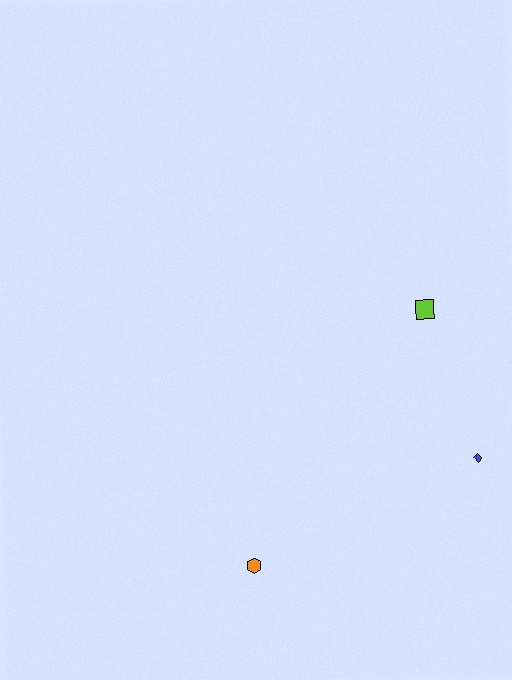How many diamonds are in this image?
There is 1 diamond.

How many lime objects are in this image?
There is 1 lime object.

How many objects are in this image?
There are 3 objects.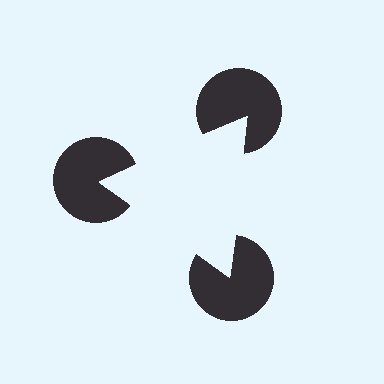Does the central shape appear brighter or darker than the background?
It typically appears slightly brighter than the background, even though no actual brightness change is drawn.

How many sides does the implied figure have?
3 sides.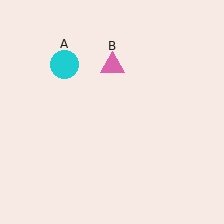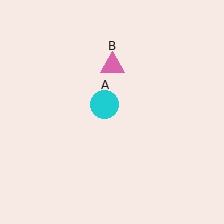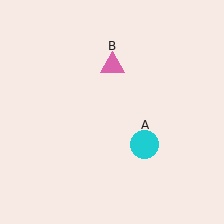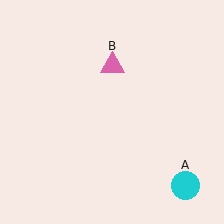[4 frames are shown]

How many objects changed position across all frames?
1 object changed position: cyan circle (object A).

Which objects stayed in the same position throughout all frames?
Pink triangle (object B) remained stationary.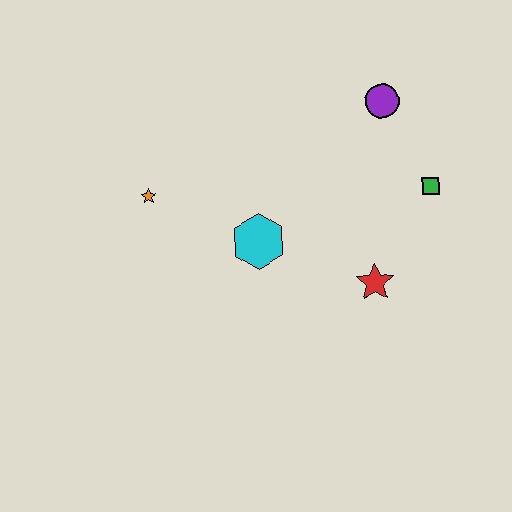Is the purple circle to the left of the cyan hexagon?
No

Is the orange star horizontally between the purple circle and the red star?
No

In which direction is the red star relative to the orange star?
The red star is to the right of the orange star.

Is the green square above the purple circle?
No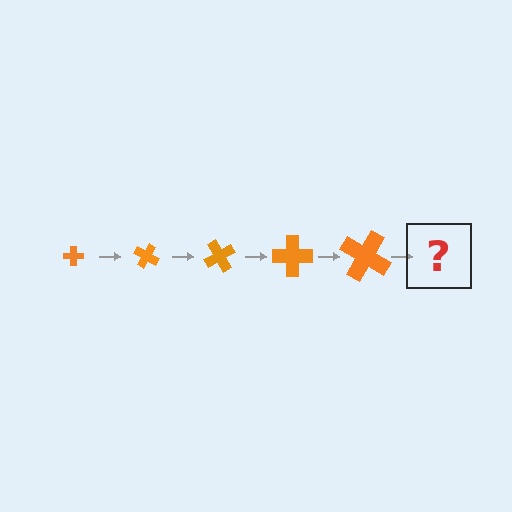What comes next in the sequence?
The next element should be a cross, larger than the previous one and rotated 150 degrees from the start.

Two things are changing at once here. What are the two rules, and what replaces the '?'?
The two rules are that the cross grows larger each step and it rotates 30 degrees each step. The '?' should be a cross, larger than the previous one and rotated 150 degrees from the start.